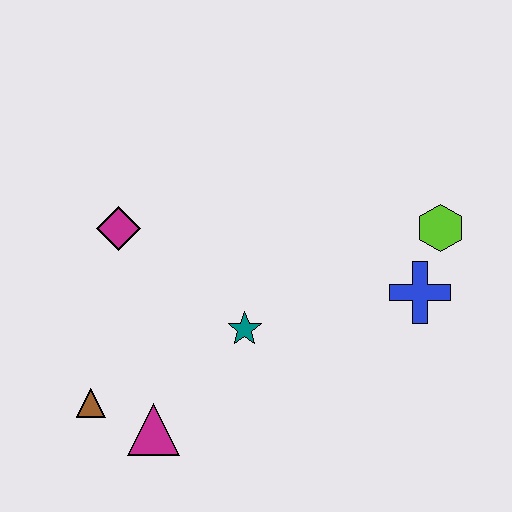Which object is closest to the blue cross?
The lime hexagon is closest to the blue cross.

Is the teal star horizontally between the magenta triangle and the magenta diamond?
No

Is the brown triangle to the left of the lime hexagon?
Yes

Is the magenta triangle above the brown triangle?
No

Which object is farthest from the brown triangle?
The lime hexagon is farthest from the brown triangle.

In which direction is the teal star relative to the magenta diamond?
The teal star is to the right of the magenta diamond.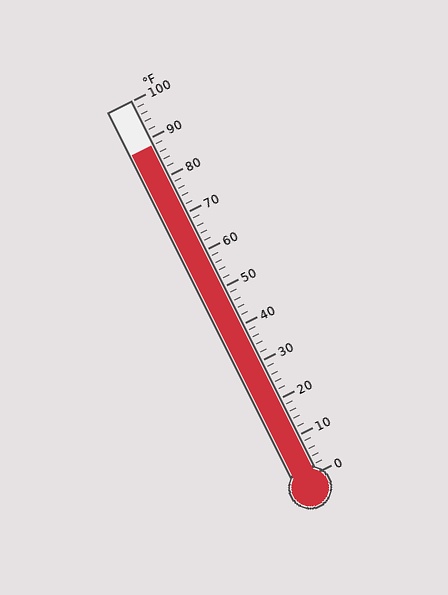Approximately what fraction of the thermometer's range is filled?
The thermometer is filled to approximately 90% of its range.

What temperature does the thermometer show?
The thermometer shows approximately 88°F.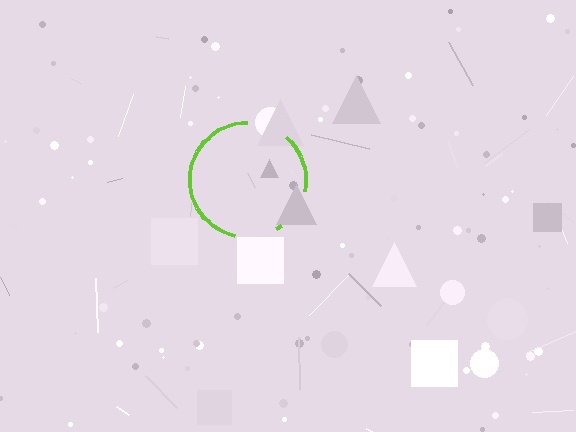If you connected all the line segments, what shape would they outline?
They would outline a circle.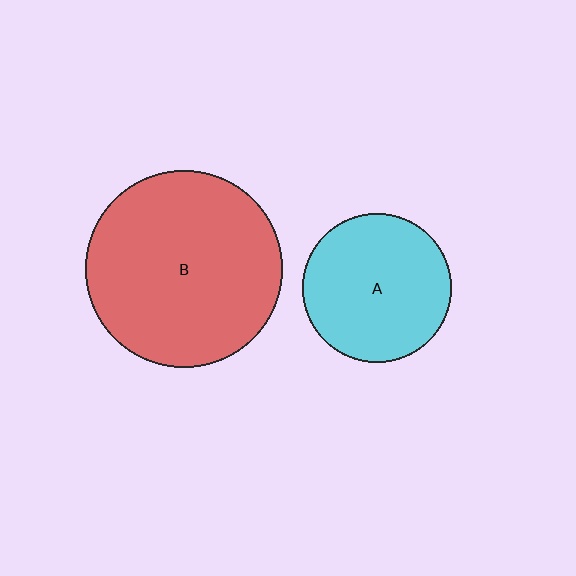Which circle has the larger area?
Circle B (red).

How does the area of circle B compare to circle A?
Approximately 1.7 times.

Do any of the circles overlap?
No, none of the circles overlap.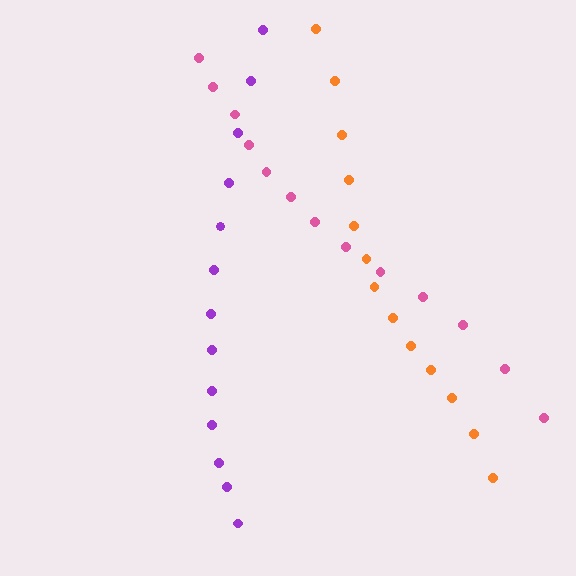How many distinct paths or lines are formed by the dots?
There are 3 distinct paths.